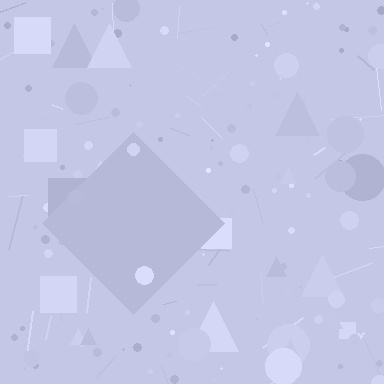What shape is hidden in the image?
A diamond is hidden in the image.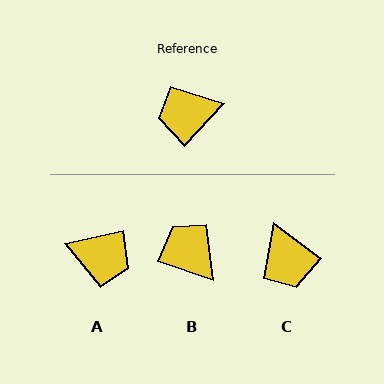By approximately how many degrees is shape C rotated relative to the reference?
Approximately 96 degrees counter-clockwise.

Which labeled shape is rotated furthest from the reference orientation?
A, about 146 degrees away.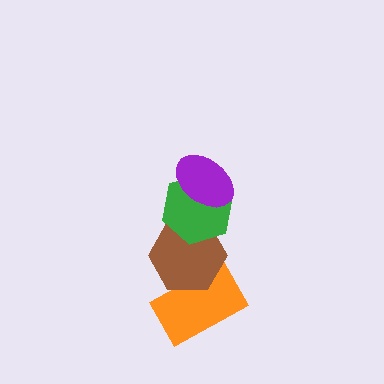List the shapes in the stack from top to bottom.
From top to bottom: the purple ellipse, the green hexagon, the brown hexagon, the orange rectangle.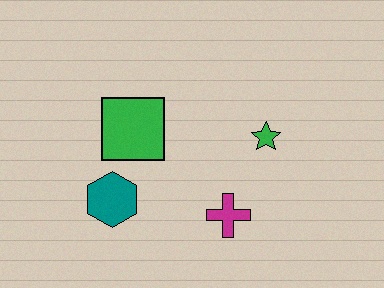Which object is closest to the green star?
The magenta cross is closest to the green star.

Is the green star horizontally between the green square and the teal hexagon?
No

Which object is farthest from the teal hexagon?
The green star is farthest from the teal hexagon.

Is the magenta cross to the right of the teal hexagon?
Yes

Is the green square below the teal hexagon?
No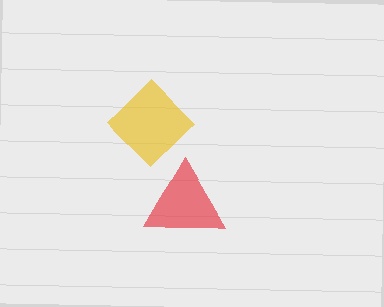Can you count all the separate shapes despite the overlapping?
Yes, there are 2 separate shapes.